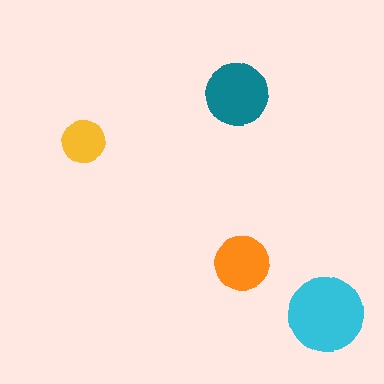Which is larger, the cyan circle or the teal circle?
The cyan one.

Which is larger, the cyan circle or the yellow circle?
The cyan one.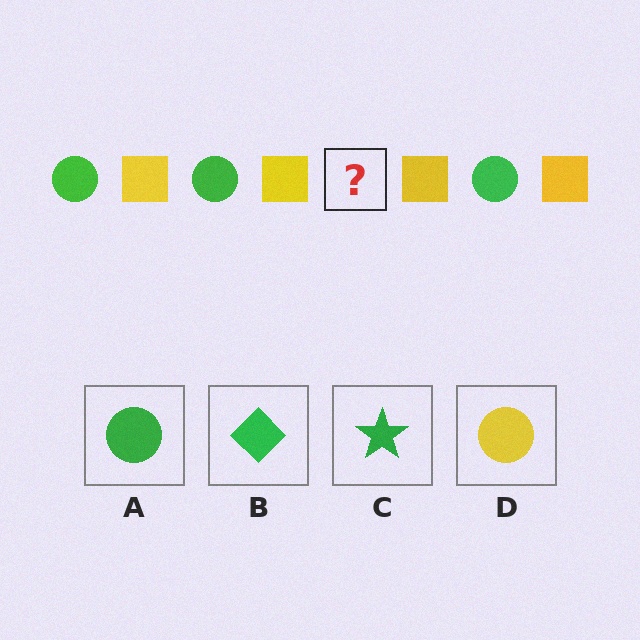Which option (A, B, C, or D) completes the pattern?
A.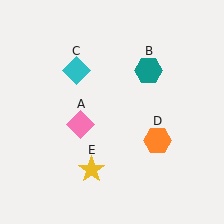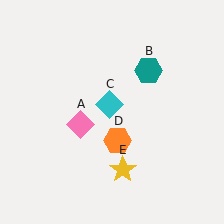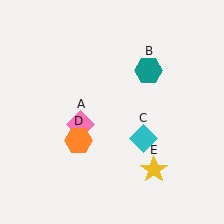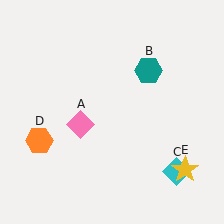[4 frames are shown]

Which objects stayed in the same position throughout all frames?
Pink diamond (object A) and teal hexagon (object B) remained stationary.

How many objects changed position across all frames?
3 objects changed position: cyan diamond (object C), orange hexagon (object D), yellow star (object E).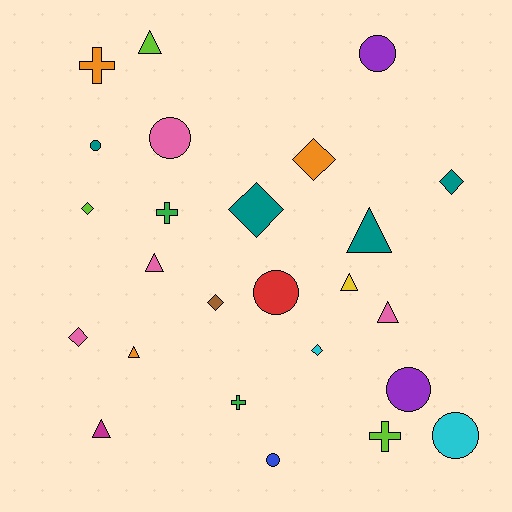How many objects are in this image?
There are 25 objects.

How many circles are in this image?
There are 7 circles.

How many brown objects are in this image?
There is 1 brown object.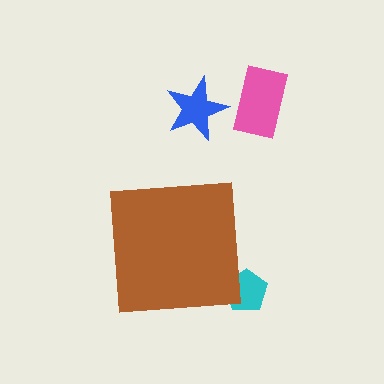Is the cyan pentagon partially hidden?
Yes, the cyan pentagon is partially hidden behind the brown square.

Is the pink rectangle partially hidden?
No, the pink rectangle is fully visible.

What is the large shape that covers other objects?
A brown square.